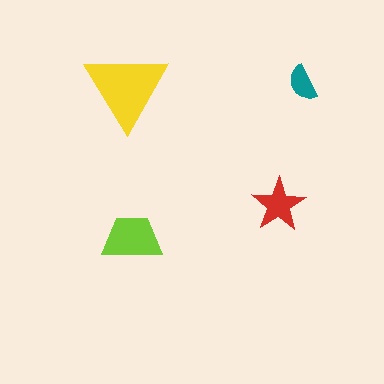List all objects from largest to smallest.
The yellow triangle, the lime trapezoid, the red star, the teal semicircle.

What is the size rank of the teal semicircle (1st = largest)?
4th.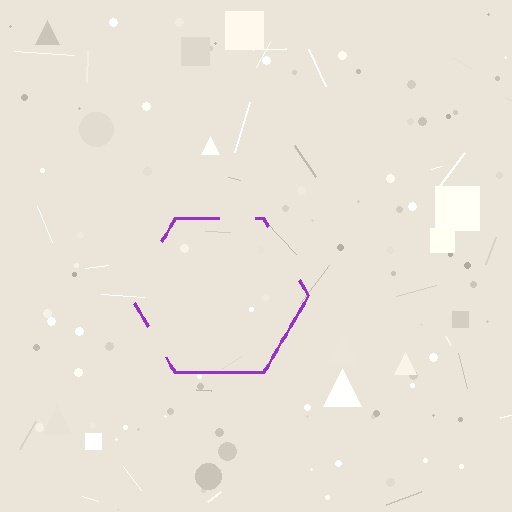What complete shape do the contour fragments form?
The contour fragments form a hexagon.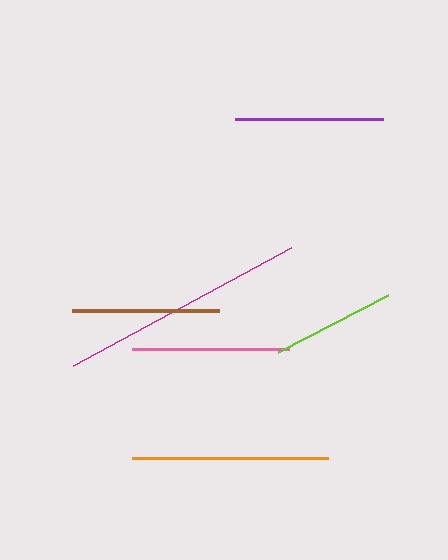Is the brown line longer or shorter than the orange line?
The orange line is longer than the brown line.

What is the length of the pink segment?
The pink segment is approximately 157 pixels long.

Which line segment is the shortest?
The lime line is the shortest at approximately 123 pixels.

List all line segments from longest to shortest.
From longest to shortest: magenta, orange, pink, purple, brown, lime.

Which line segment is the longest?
The magenta line is the longest at approximately 248 pixels.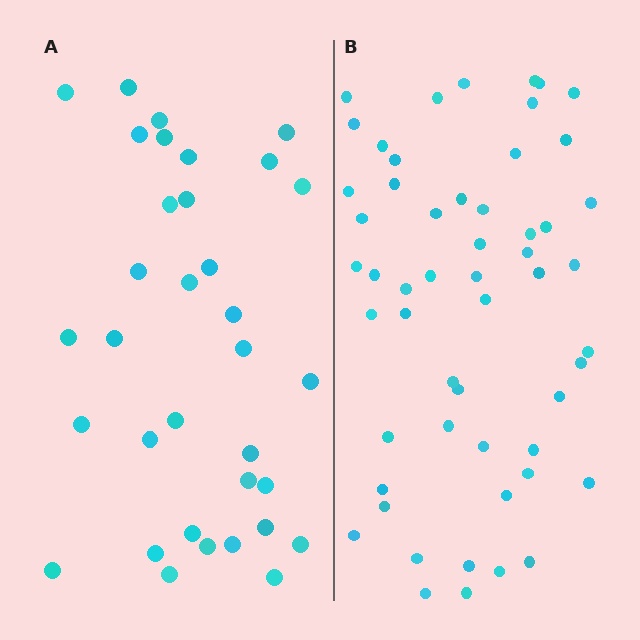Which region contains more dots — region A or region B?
Region B (the right region) has more dots.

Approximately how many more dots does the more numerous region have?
Region B has approximately 20 more dots than region A.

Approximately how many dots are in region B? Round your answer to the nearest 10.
About 50 dots. (The exact count is 54, which rounds to 50.)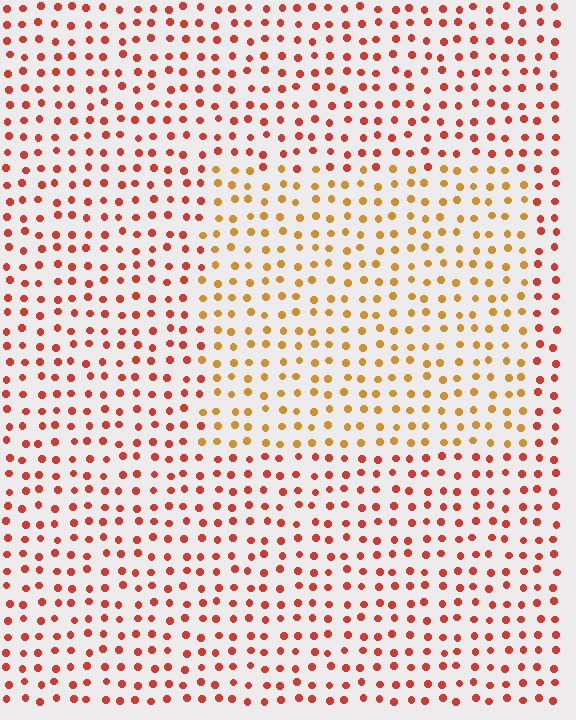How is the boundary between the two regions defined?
The boundary is defined purely by a slight shift in hue (about 33 degrees). Spacing, size, and orientation are identical on both sides.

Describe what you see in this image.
The image is filled with small red elements in a uniform arrangement. A rectangle-shaped region is visible where the elements are tinted to a slightly different hue, forming a subtle color boundary.